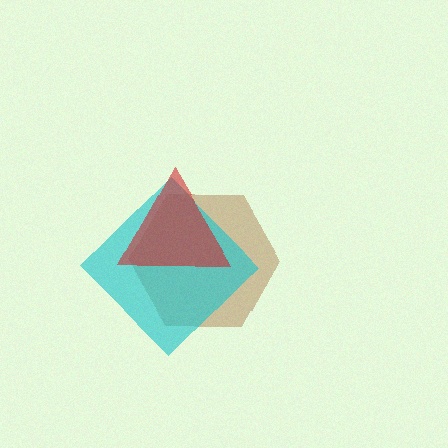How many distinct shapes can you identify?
There are 3 distinct shapes: a brown hexagon, a cyan diamond, a red triangle.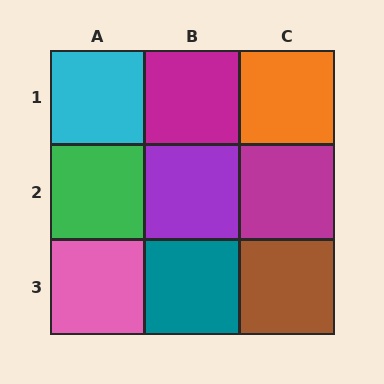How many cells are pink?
1 cell is pink.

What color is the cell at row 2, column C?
Magenta.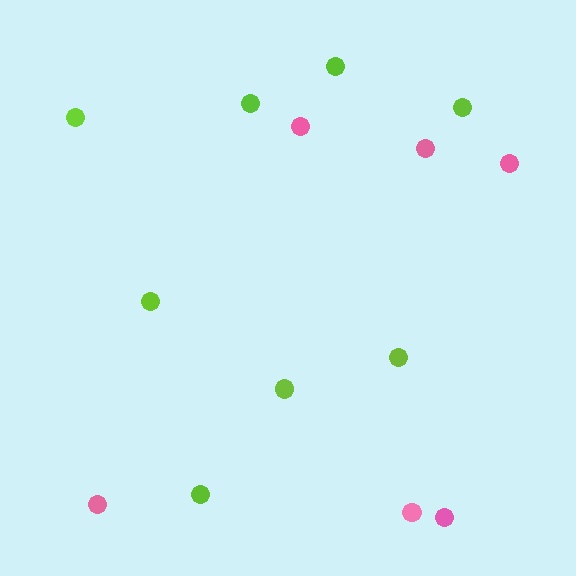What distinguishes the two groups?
There are 2 groups: one group of pink circles (6) and one group of lime circles (8).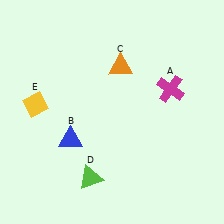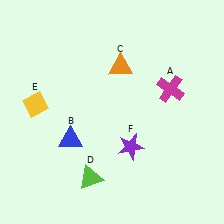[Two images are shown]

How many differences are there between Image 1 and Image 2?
There is 1 difference between the two images.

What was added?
A purple star (F) was added in Image 2.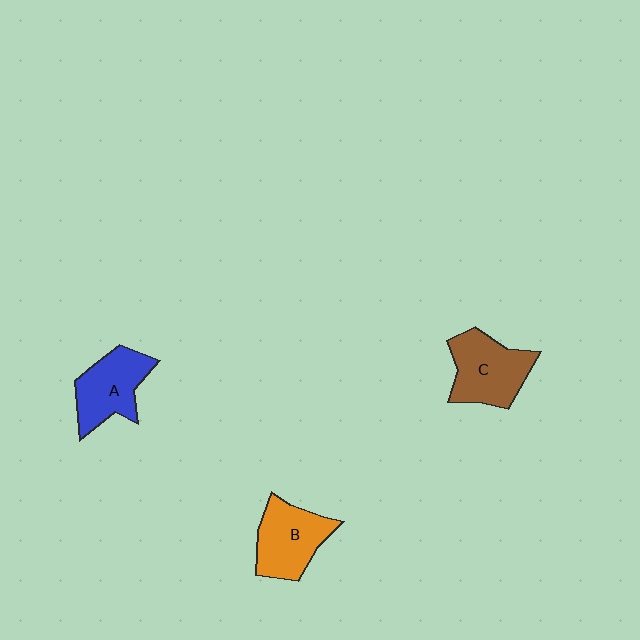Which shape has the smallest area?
Shape A (blue).